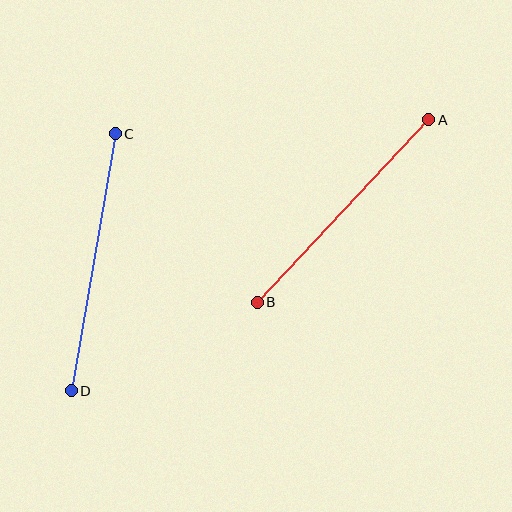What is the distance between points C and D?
The distance is approximately 261 pixels.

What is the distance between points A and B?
The distance is approximately 250 pixels.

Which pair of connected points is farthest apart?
Points C and D are farthest apart.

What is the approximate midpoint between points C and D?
The midpoint is at approximately (93, 262) pixels.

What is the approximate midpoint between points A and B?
The midpoint is at approximately (343, 211) pixels.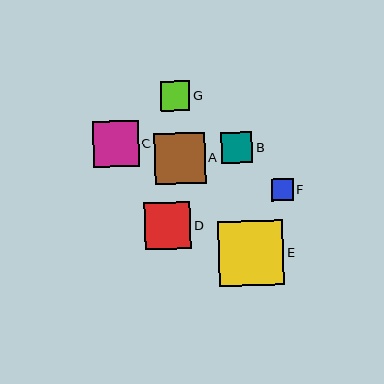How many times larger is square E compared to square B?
Square E is approximately 2.1 times the size of square B.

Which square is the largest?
Square E is the largest with a size of approximately 65 pixels.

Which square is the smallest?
Square F is the smallest with a size of approximately 22 pixels.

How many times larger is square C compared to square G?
Square C is approximately 1.5 times the size of square G.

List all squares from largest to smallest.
From largest to smallest: E, A, D, C, B, G, F.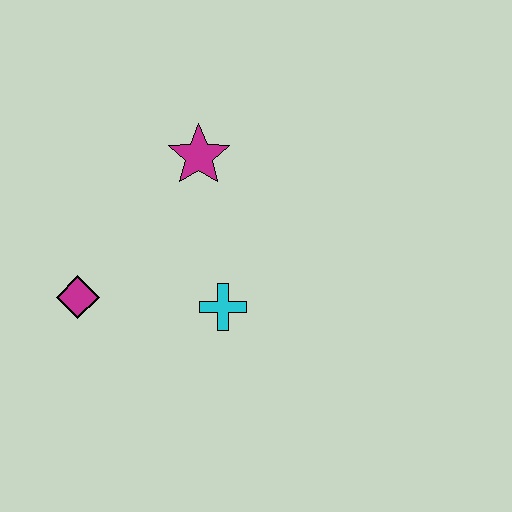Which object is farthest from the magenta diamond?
The magenta star is farthest from the magenta diamond.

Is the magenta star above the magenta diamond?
Yes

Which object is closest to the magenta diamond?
The cyan cross is closest to the magenta diamond.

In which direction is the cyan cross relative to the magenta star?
The cyan cross is below the magenta star.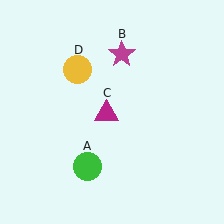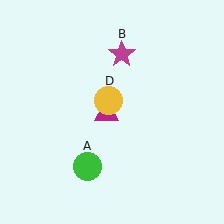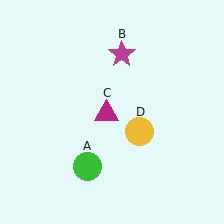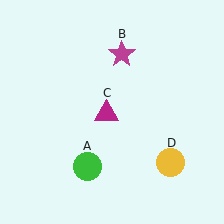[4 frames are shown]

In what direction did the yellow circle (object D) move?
The yellow circle (object D) moved down and to the right.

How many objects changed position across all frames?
1 object changed position: yellow circle (object D).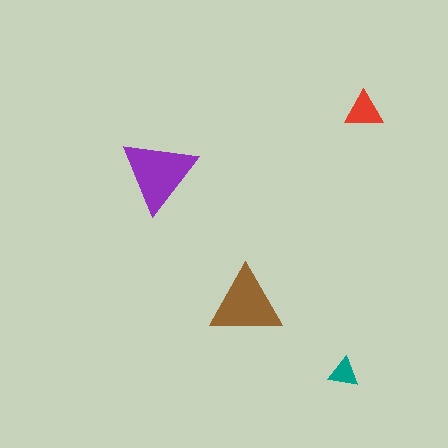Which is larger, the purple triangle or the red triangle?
The purple one.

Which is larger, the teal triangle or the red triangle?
The red one.